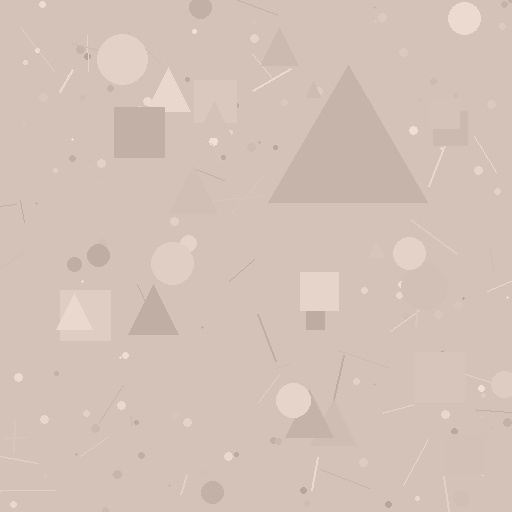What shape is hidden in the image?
A triangle is hidden in the image.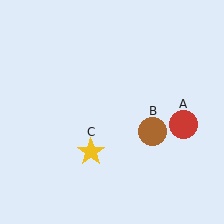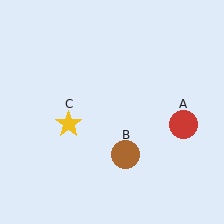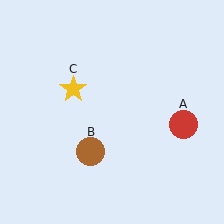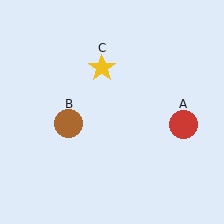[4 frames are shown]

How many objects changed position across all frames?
2 objects changed position: brown circle (object B), yellow star (object C).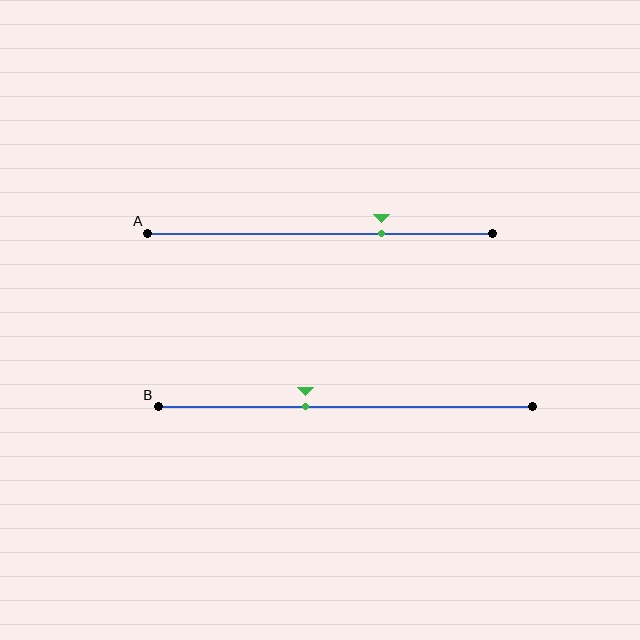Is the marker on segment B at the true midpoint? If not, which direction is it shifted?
No, the marker on segment B is shifted to the left by about 11% of the segment length.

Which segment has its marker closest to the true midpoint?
Segment B has its marker closest to the true midpoint.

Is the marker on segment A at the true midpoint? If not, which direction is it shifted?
No, the marker on segment A is shifted to the right by about 18% of the segment length.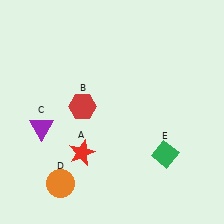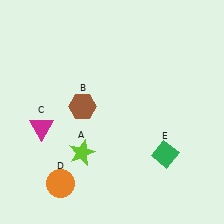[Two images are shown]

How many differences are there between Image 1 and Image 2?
There are 3 differences between the two images.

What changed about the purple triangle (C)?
In Image 1, C is purple. In Image 2, it changed to magenta.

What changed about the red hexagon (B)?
In Image 1, B is red. In Image 2, it changed to brown.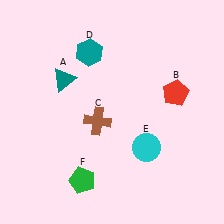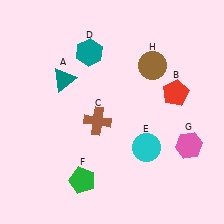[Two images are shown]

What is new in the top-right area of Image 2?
A brown circle (H) was added in the top-right area of Image 2.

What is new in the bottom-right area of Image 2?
A pink hexagon (G) was added in the bottom-right area of Image 2.